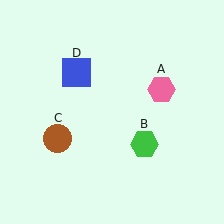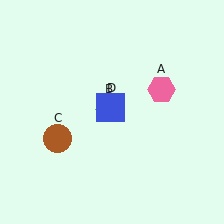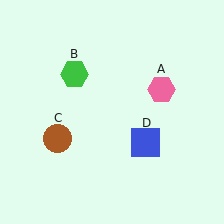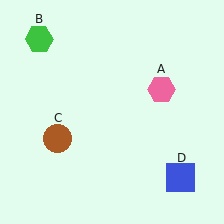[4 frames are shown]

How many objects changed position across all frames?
2 objects changed position: green hexagon (object B), blue square (object D).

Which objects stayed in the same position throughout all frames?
Pink hexagon (object A) and brown circle (object C) remained stationary.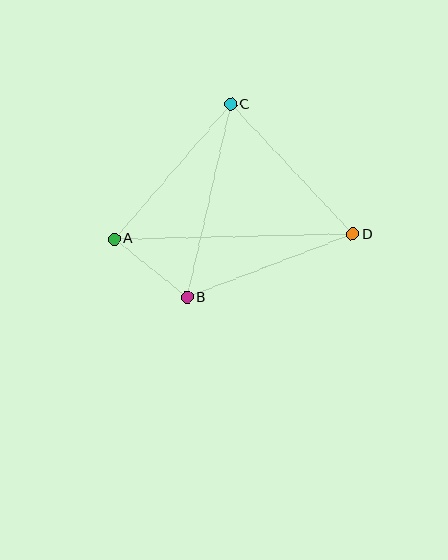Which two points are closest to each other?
Points A and B are closest to each other.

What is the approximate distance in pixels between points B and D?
The distance between B and D is approximately 178 pixels.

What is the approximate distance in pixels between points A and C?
The distance between A and C is approximately 178 pixels.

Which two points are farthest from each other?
Points A and D are farthest from each other.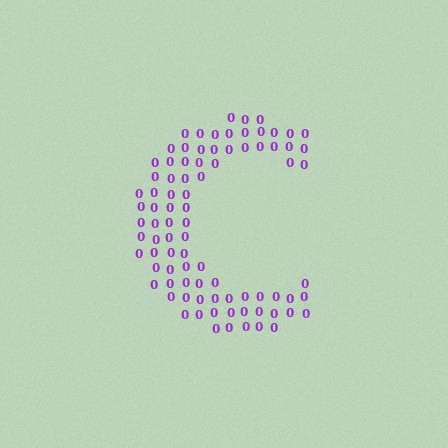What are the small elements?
The small elements are digit 0's.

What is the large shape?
The large shape is the letter C.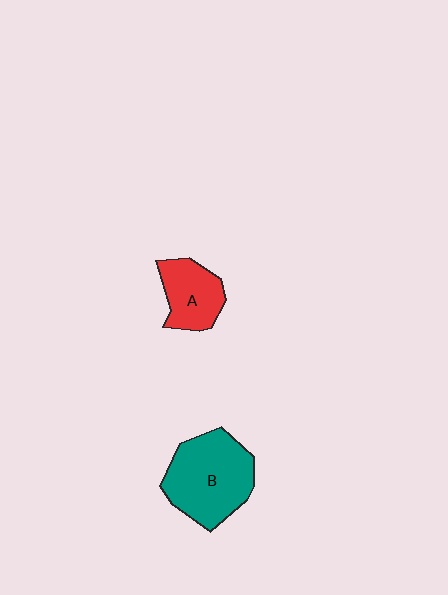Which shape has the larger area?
Shape B (teal).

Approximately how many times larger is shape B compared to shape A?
Approximately 1.8 times.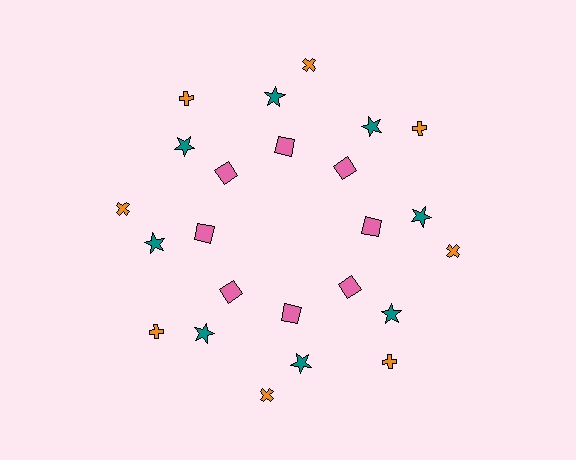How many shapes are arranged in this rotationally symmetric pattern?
There are 24 shapes, arranged in 8 groups of 3.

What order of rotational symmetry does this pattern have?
This pattern has 8-fold rotational symmetry.